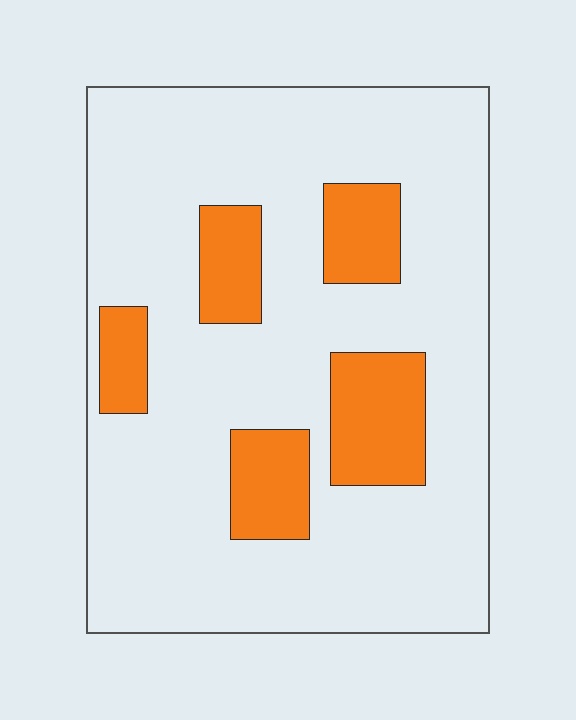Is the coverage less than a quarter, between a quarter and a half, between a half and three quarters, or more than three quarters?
Less than a quarter.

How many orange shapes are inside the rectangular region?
5.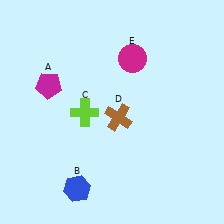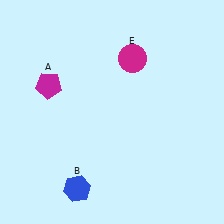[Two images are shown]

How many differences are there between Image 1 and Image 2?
There are 2 differences between the two images.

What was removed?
The lime cross (C), the brown cross (D) were removed in Image 2.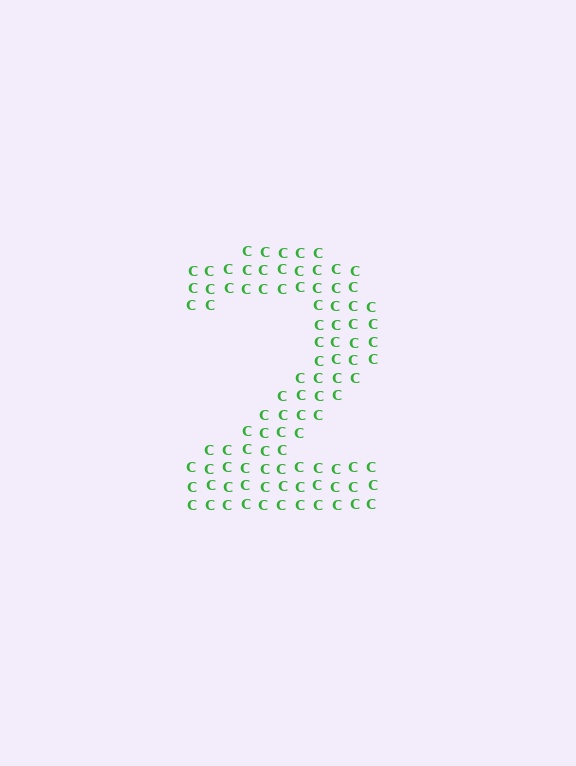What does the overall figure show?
The overall figure shows the digit 2.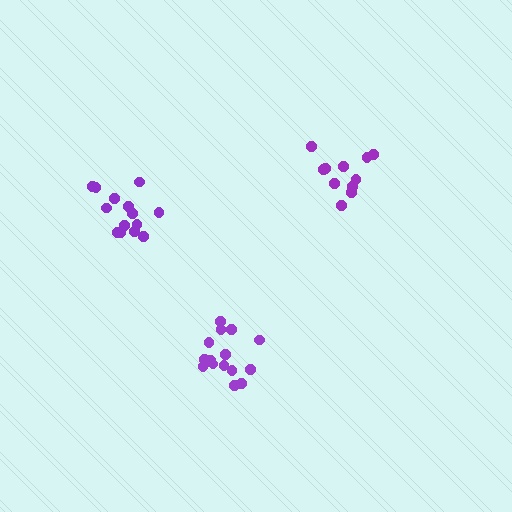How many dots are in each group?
Group 1: 17 dots, Group 2: 14 dots, Group 3: 12 dots (43 total).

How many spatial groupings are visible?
There are 3 spatial groupings.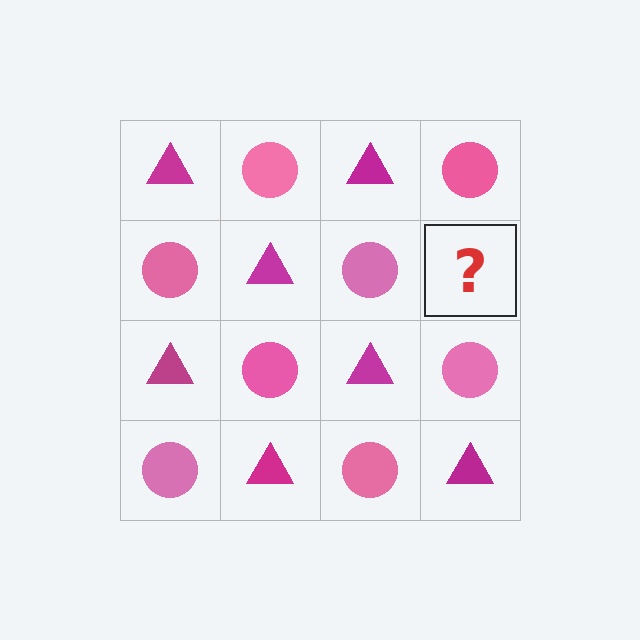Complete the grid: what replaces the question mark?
The question mark should be replaced with a magenta triangle.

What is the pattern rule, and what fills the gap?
The rule is that it alternates magenta triangle and pink circle in a checkerboard pattern. The gap should be filled with a magenta triangle.